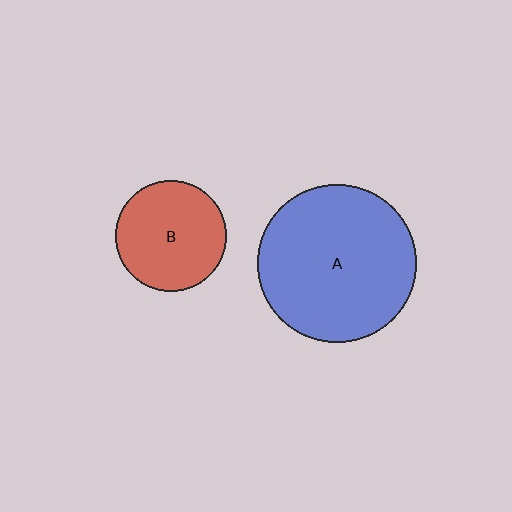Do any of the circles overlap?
No, none of the circles overlap.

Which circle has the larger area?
Circle A (blue).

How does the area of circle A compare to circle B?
Approximately 2.1 times.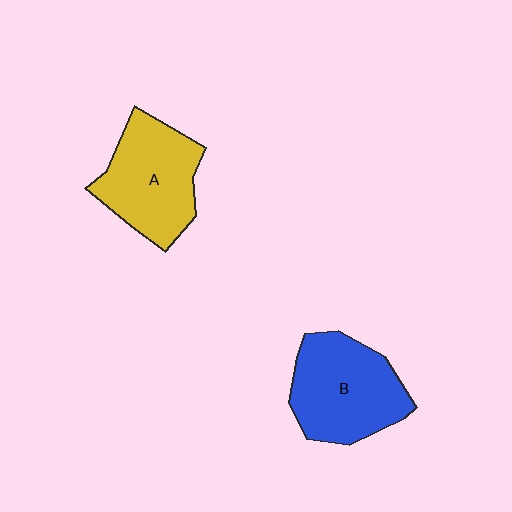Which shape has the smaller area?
Shape A (yellow).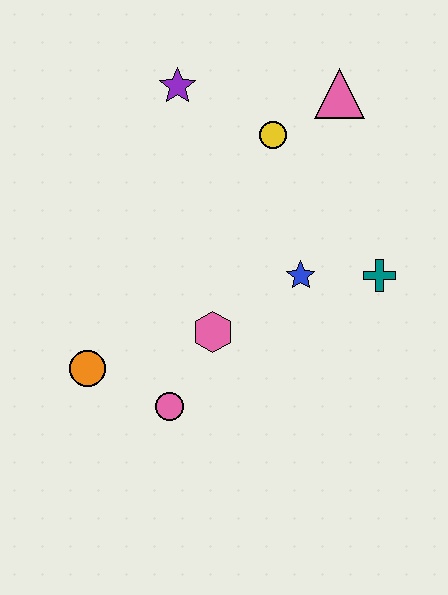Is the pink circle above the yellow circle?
No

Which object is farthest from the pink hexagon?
The pink triangle is farthest from the pink hexagon.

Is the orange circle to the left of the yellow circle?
Yes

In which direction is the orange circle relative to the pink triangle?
The orange circle is below the pink triangle.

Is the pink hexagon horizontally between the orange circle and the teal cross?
Yes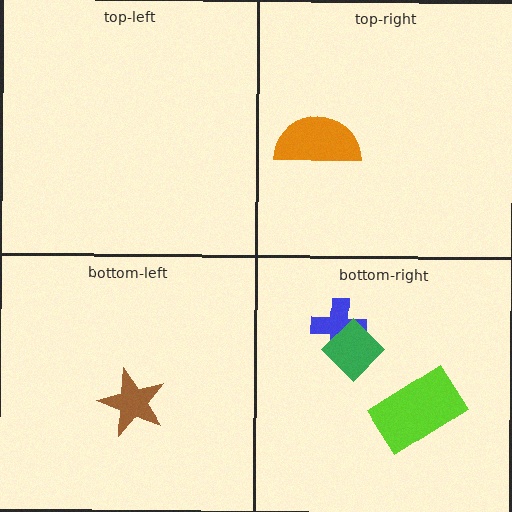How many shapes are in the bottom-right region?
3.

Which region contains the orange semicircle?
The top-right region.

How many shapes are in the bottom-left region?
1.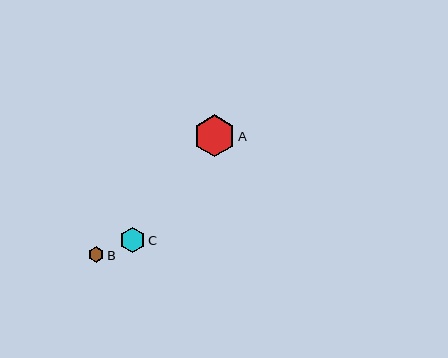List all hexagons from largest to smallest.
From largest to smallest: A, C, B.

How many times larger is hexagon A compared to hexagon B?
Hexagon A is approximately 2.6 times the size of hexagon B.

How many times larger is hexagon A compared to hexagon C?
Hexagon A is approximately 1.6 times the size of hexagon C.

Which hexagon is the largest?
Hexagon A is the largest with a size of approximately 42 pixels.